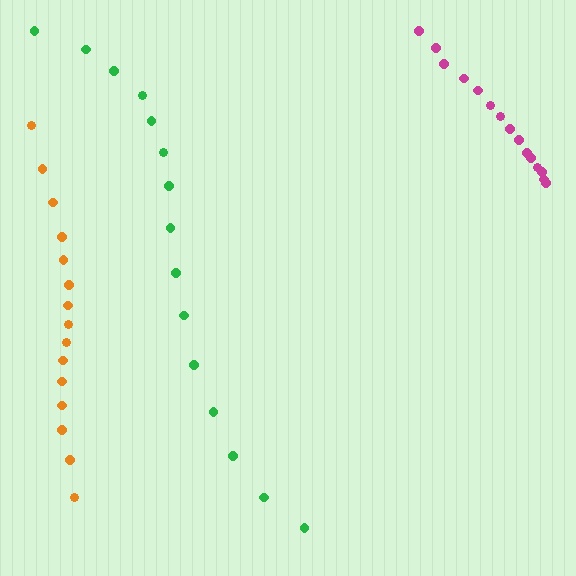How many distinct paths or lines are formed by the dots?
There are 3 distinct paths.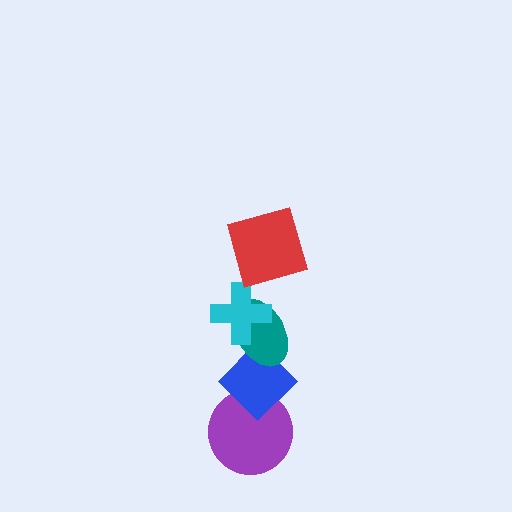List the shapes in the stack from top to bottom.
From top to bottom: the red square, the cyan cross, the teal ellipse, the blue diamond, the purple circle.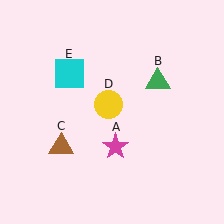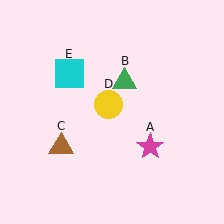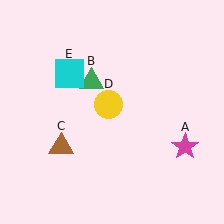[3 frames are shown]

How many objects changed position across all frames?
2 objects changed position: magenta star (object A), green triangle (object B).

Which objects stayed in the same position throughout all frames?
Brown triangle (object C) and yellow circle (object D) and cyan square (object E) remained stationary.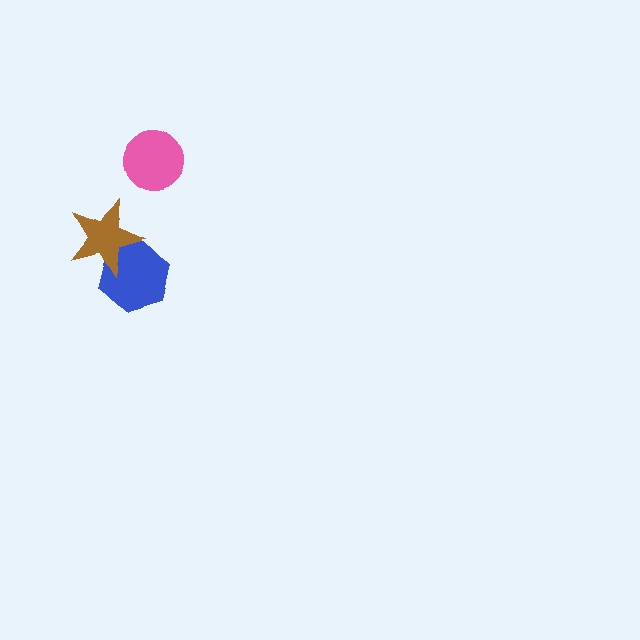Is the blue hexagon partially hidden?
Yes, it is partially covered by another shape.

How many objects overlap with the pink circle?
0 objects overlap with the pink circle.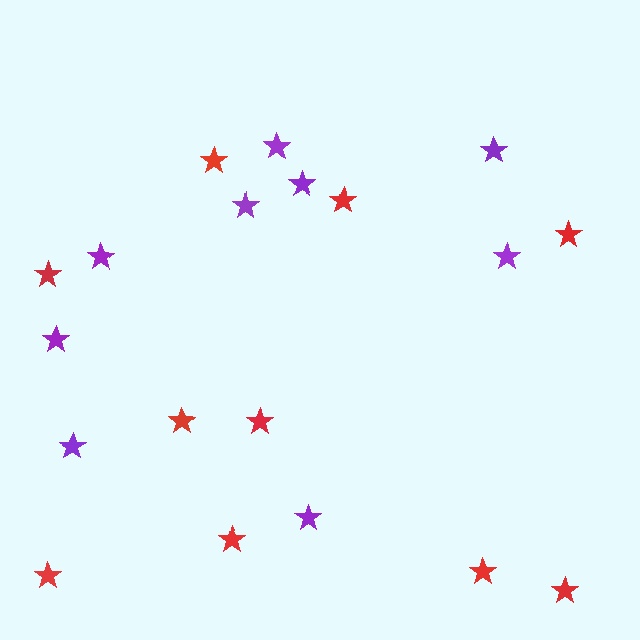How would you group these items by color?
There are 2 groups: one group of purple stars (9) and one group of red stars (10).